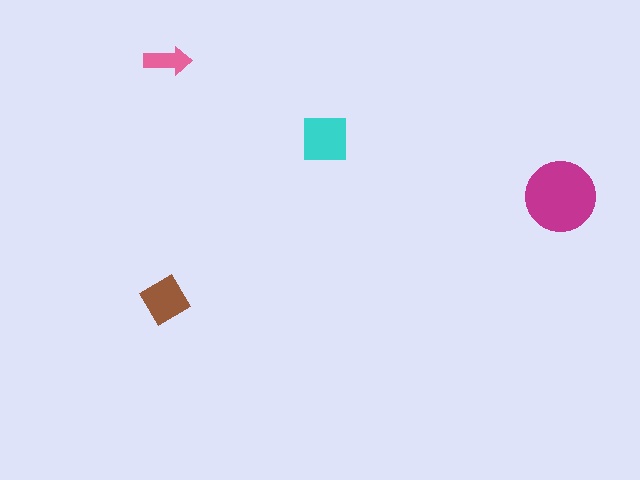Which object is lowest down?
The brown diamond is bottommost.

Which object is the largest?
The magenta circle.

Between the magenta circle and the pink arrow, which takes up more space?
The magenta circle.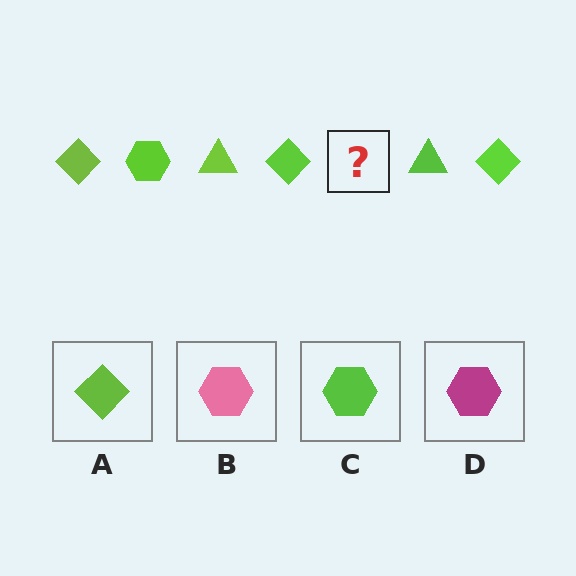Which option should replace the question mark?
Option C.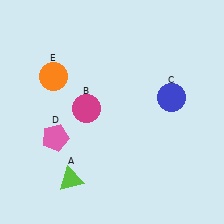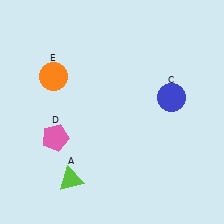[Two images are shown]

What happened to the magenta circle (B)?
The magenta circle (B) was removed in Image 2. It was in the top-left area of Image 1.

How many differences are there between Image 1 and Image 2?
There is 1 difference between the two images.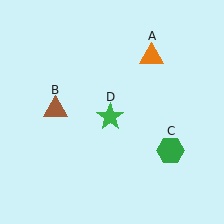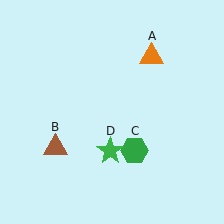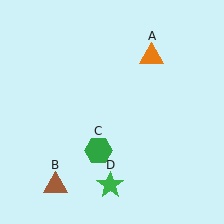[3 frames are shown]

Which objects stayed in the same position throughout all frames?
Orange triangle (object A) remained stationary.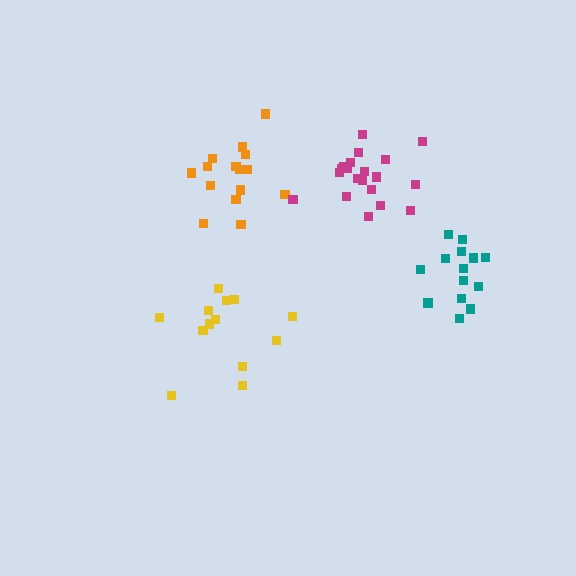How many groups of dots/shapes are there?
There are 4 groups.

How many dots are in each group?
Group 1: 15 dots, Group 2: 14 dots, Group 3: 15 dots, Group 4: 20 dots (64 total).